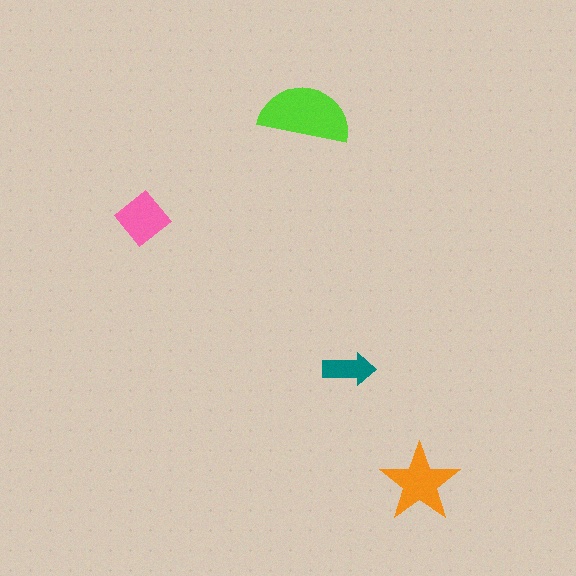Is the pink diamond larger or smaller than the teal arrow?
Larger.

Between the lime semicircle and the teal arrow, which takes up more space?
The lime semicircle.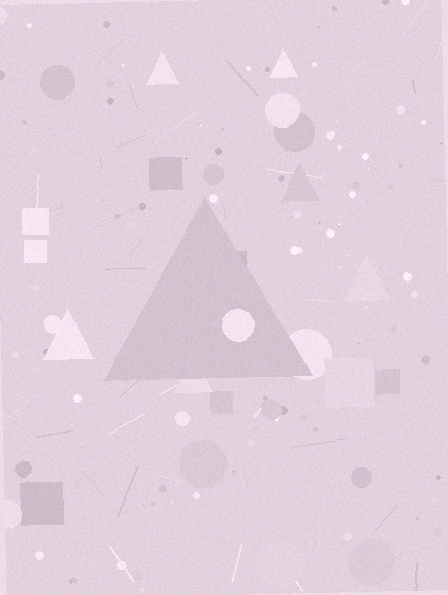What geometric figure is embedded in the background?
A triangle is embedded in the background.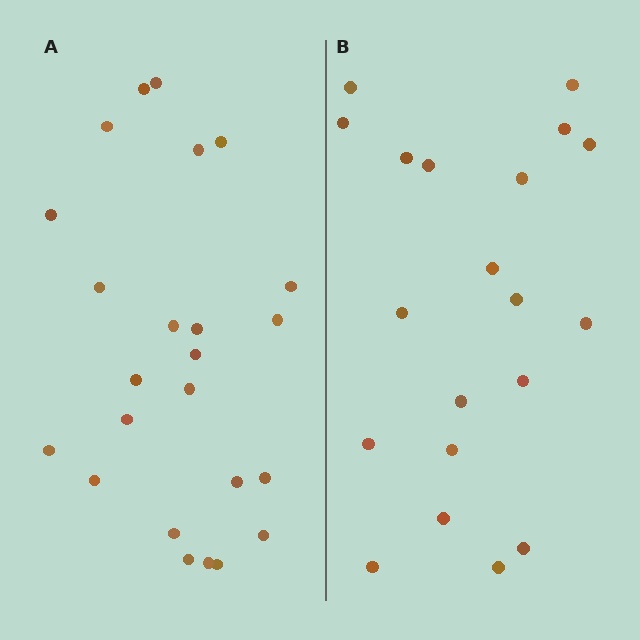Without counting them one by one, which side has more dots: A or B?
Region A (the left region) has more dots.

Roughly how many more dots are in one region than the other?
Region A has about 4 more dots than region B.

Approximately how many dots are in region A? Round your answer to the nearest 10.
About 20 dots. (The exact count is 24, which rounds to 20.)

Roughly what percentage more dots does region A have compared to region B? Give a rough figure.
About 20% more.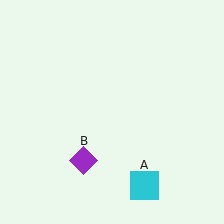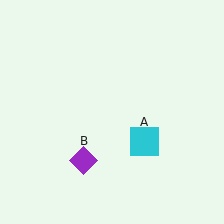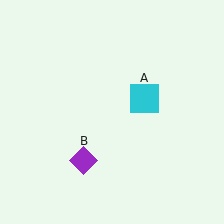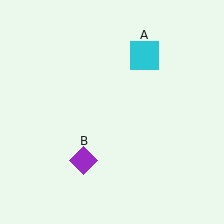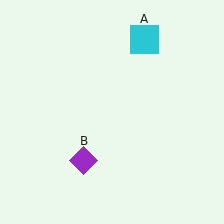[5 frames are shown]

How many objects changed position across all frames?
1 object changed position: cyan square (object A).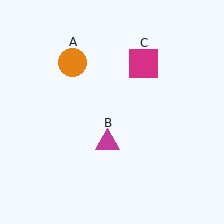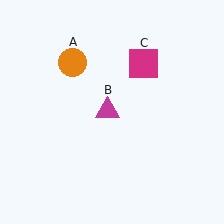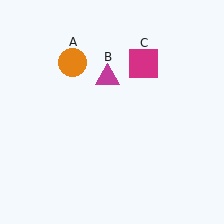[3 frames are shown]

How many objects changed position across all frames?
1 object changed position: magenta triangle (object B).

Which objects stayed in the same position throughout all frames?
Orange circle (object A) and magenta square (object C) remained stationary.